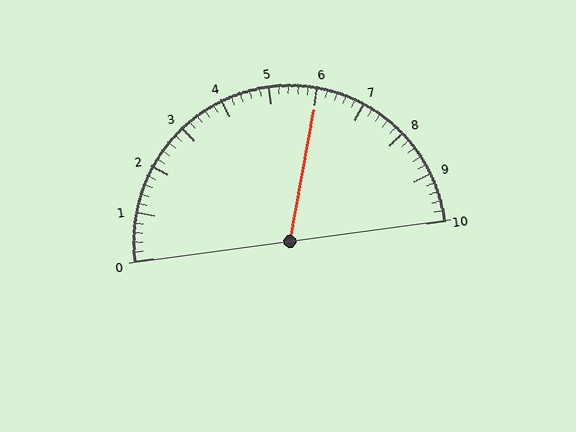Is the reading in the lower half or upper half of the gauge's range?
The reading is in the upper half of the range (0 to 10).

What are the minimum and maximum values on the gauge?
The gauge ranges from 0 to 10.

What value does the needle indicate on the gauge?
The needle indicates approximately 6.0.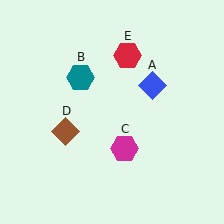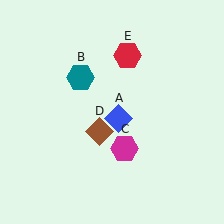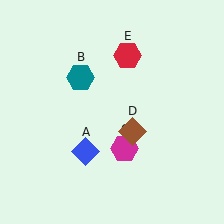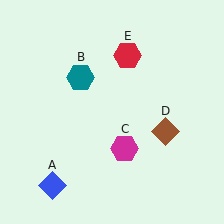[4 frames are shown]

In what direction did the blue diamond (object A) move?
The blue diamond (object A) moved down and to the left.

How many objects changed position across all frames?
2 objects changed position: blue diamond (object A), brown diamond (object D).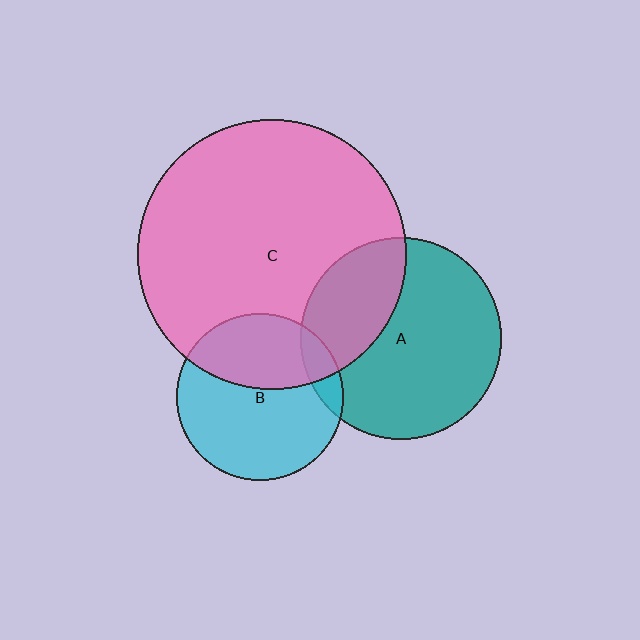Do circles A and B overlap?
Yes.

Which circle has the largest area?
Circle C (pink).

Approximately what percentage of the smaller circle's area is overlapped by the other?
Approximately 10%.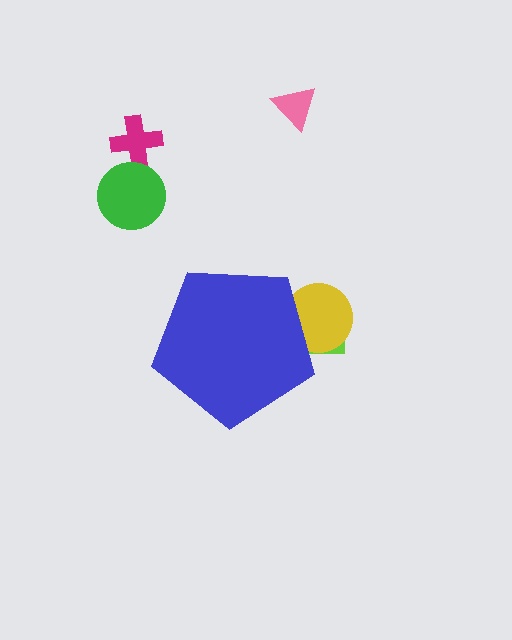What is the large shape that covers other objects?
A blue pentagon.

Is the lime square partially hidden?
Yes, the lime square is partially hidden behind the blue pentagon.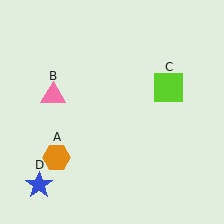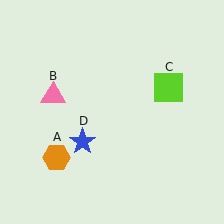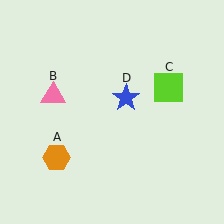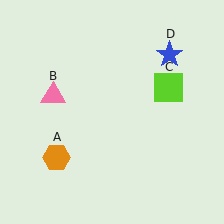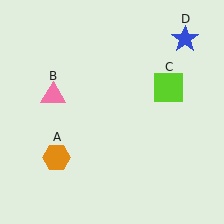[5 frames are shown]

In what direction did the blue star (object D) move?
The blue star (object D) moved up and to the right.